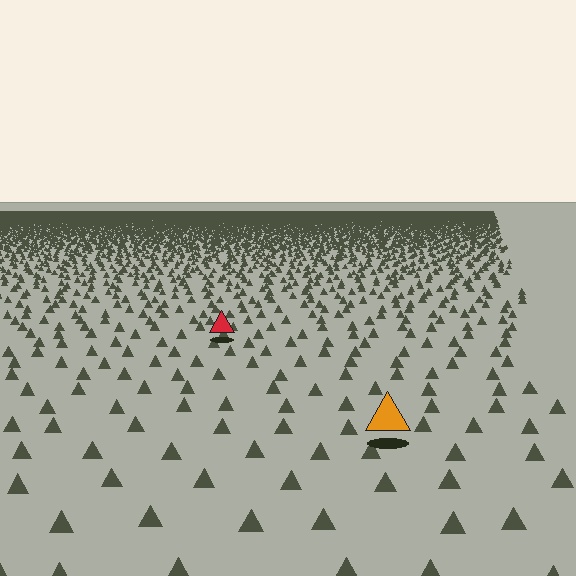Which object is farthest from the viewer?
The red triangle is farthest from the viewer. It appears smaller and the ground texture around it is denser.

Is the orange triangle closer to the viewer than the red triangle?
Yes. The orange triangle is closer — you can tell from the texture gradient: the ground texture is coarser near it.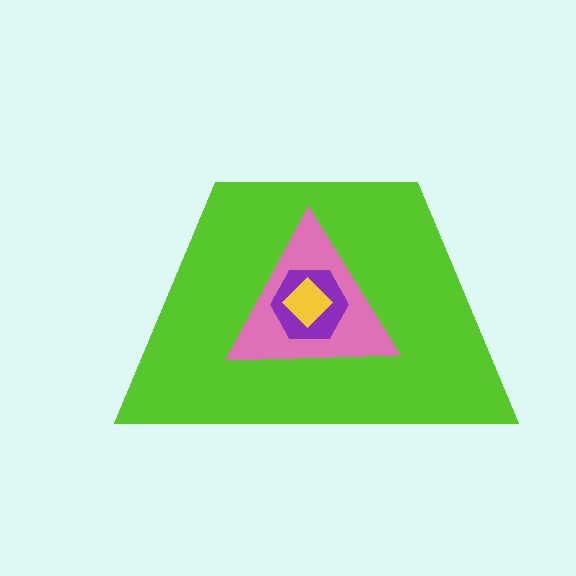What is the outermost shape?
The lime trapezoid.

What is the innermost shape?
The yellow diamond.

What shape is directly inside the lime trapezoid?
The pink triangle.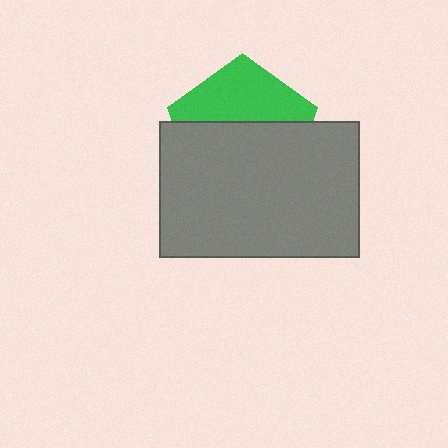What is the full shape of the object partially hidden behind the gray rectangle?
The partially hidden object is a green pentagon.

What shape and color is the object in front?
The object in front is a gray rectangle.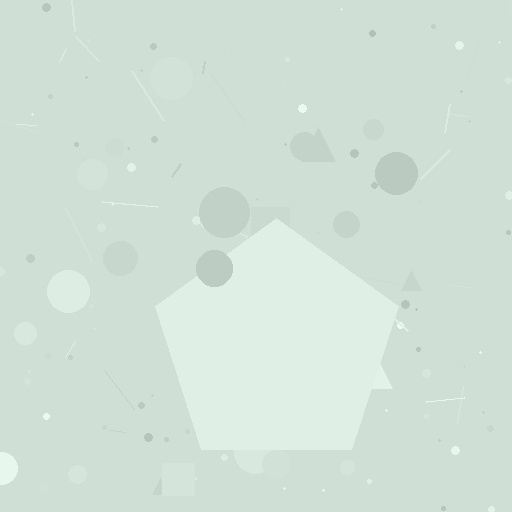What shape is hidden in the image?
A pentagon is hidden in the image.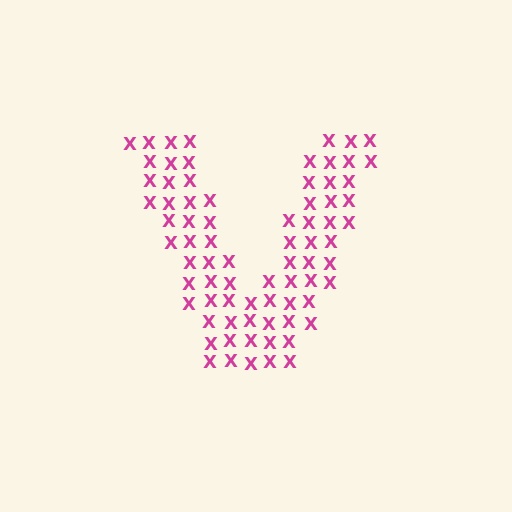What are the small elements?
The small elements are letter X's.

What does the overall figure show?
The overall figure shows the letter V.